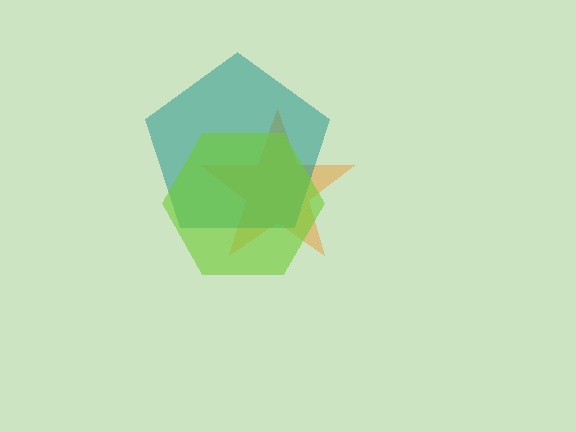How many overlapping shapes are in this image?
There are 3 overlapping shapes in the image.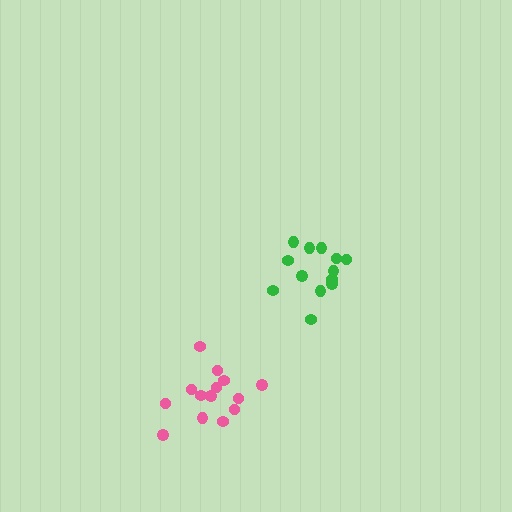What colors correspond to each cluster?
The clusters are colored: pink, green.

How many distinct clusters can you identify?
There are 2 distinct clusters.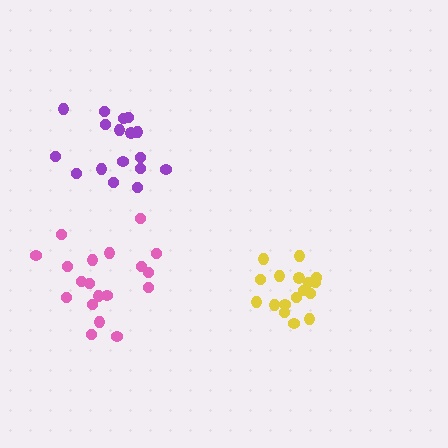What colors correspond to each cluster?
The clusters are colored: purple, yellow, pink.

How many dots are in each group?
Group 1: 17 dots, Group 2: 17 dots, Group 3: 19 dots (53 total).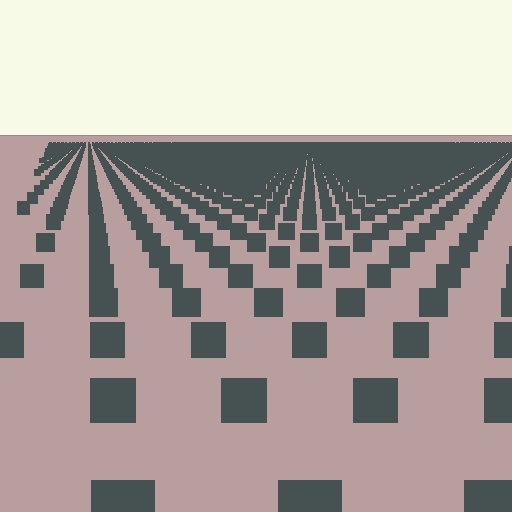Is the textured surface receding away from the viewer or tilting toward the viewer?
The surface is receding away from the viewer. Texture elements get smaller and denser toward the top.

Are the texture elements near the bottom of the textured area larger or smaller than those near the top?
Larger. Near the bottom, elements are closer to the viewer and appear at a bigger on-screen size.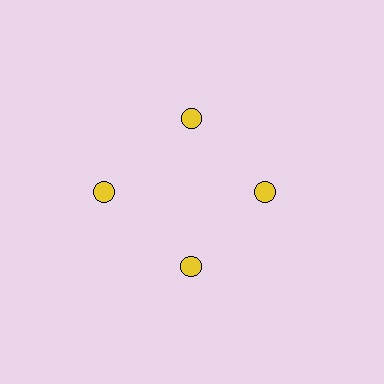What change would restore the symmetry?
The symmetry would be restored by moving it inward, back onto the ring so that all 4 circles sit at equal angles and equal distance from the center.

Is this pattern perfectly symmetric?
No. The 4 yellow circles are arranged in a ring, but one element near the 9 o'clock position is pushed outward from the center, breaking the 4-fold rotational symmetry.